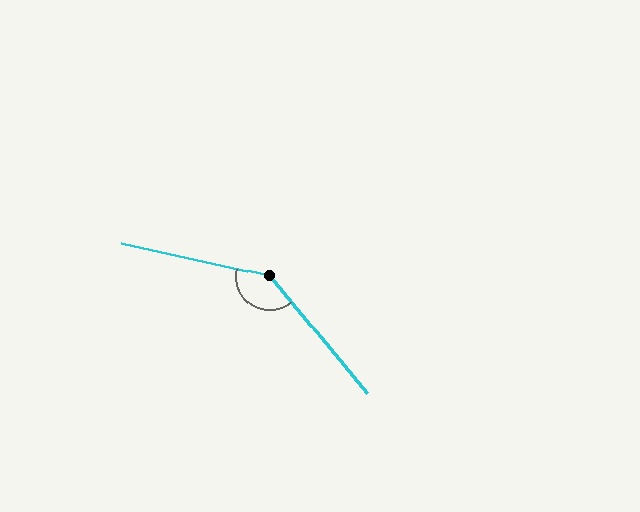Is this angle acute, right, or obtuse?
It is obtuse.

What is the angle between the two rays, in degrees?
Approximately 142 degrees.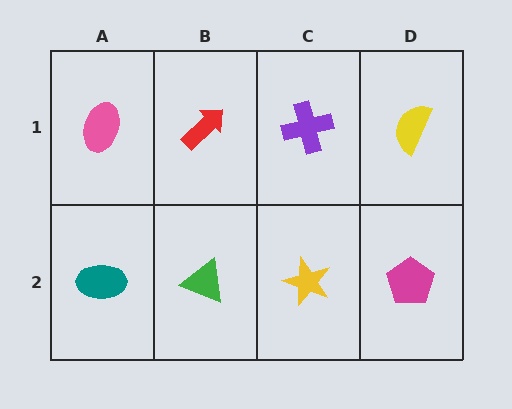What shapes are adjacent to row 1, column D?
A magenta pentagon (row 2, column D), a purple cross (row 1, column C).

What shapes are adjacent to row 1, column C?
A yellow star (row 2, column C), a red arrow (row 1, column B), a yellow semicircle (row 1, column D).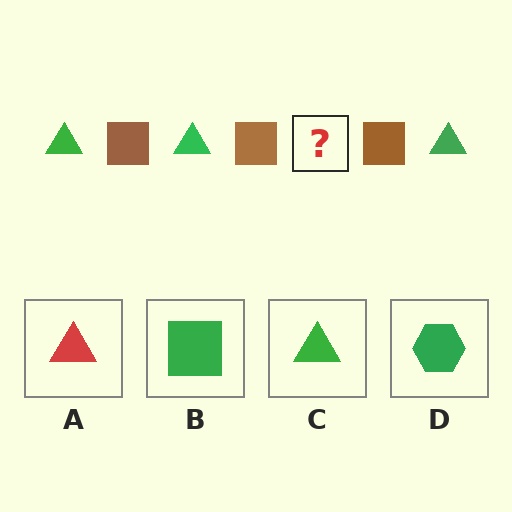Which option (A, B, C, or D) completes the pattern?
C.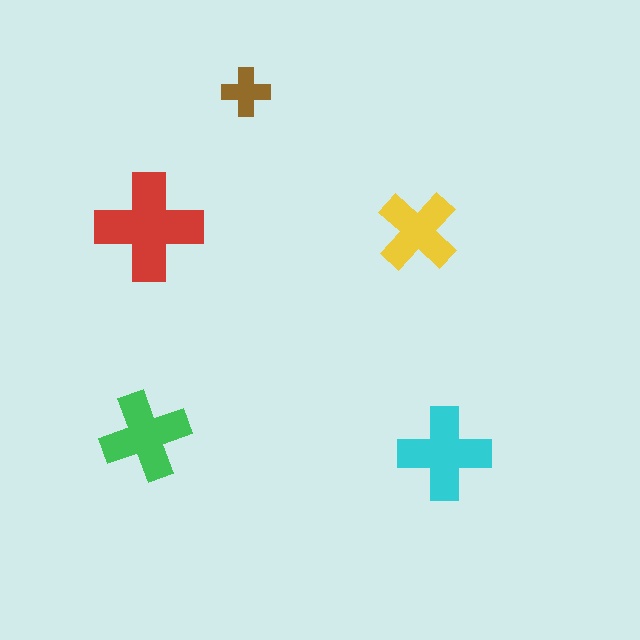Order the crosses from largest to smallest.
the red one, the cyan one, the green one, the yellow one, the brown one.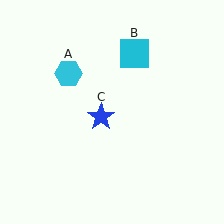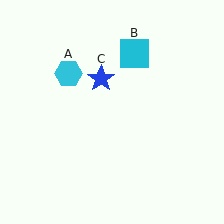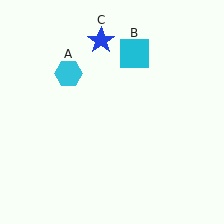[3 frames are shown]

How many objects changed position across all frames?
1 object changed position: blue star (object C).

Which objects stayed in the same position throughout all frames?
Cyan hexagon (object A) and cyan square (object B) remained stationary.